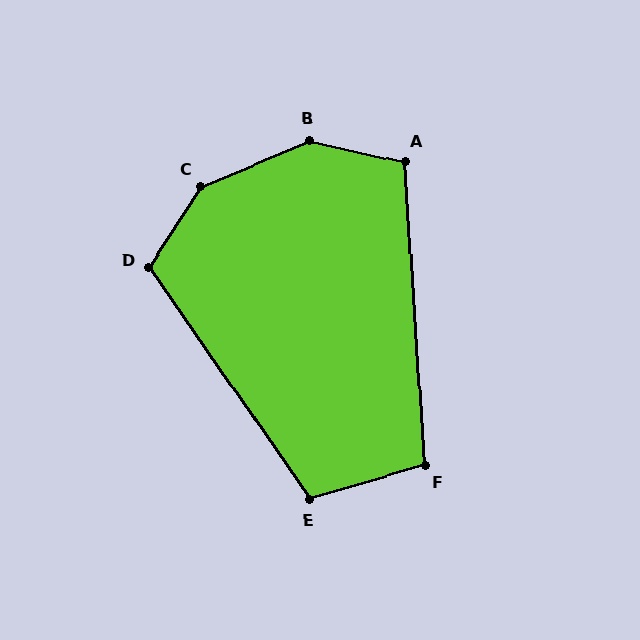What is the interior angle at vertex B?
Approximately 145 degrees (obtuse).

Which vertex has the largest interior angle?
C, at approximately 145 degrees.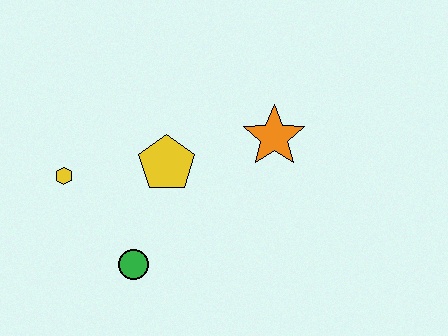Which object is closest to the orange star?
The yellow pentagon is closest to the orange star.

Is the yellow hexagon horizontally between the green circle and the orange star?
No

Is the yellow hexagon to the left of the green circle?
Yes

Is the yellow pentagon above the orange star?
No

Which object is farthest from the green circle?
The orange star is farthest from the green circle.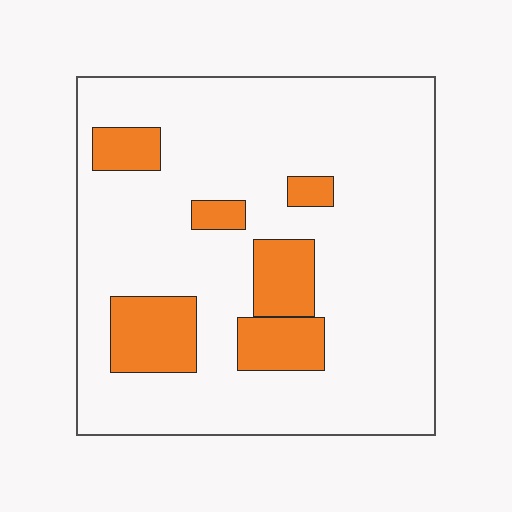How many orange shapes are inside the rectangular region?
6.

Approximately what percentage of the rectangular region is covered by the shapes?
Approximately 15%.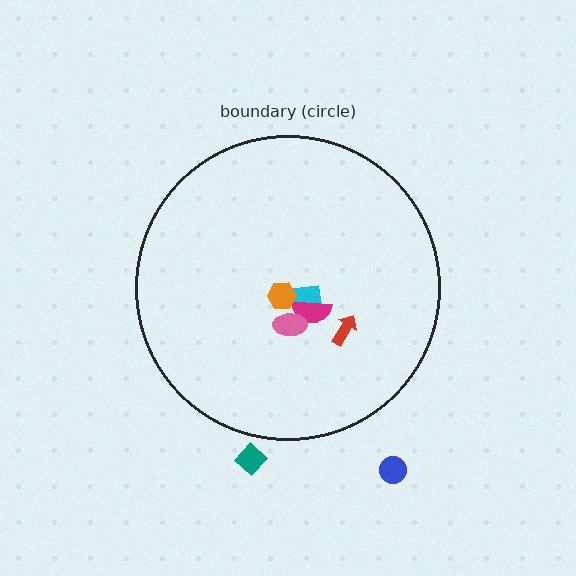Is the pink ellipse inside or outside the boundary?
Inside.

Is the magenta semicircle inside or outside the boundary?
Inside.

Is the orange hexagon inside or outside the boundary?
Inside.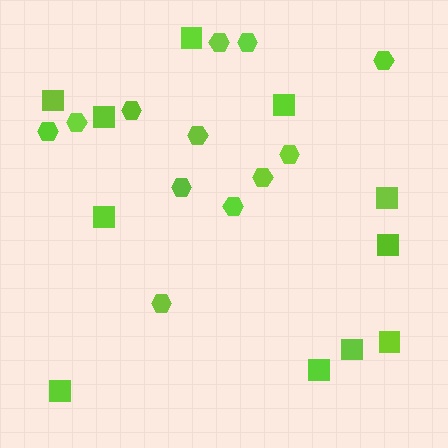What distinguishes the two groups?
There are 2 groups: one group of squares (11) and one group of hexagons (12).